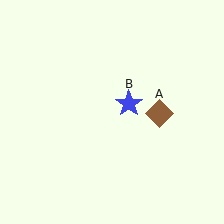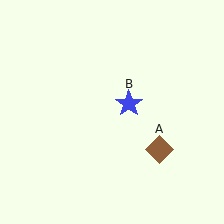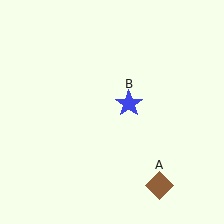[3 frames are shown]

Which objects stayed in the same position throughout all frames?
Blue star (object B) remained stationary.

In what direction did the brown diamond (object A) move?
The brown diamond (object A) moved down.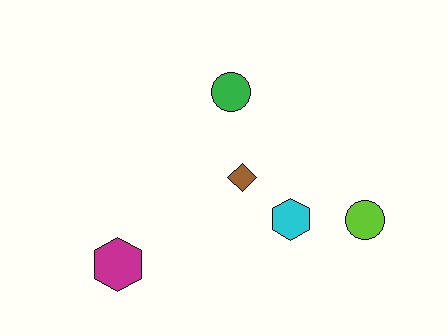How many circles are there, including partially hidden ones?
There are 2 circles.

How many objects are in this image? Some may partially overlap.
There are 5 objects.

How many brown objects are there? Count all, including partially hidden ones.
There is 1 brown object.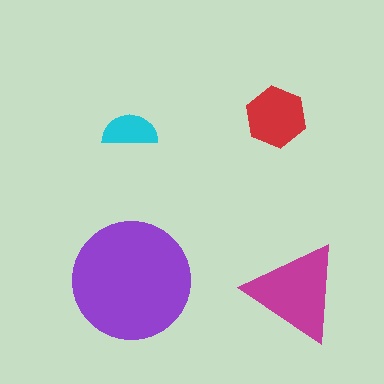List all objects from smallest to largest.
The cyan semicircle, the red hexagon, the magenta triangle, the purple circle.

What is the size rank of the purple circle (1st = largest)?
1st.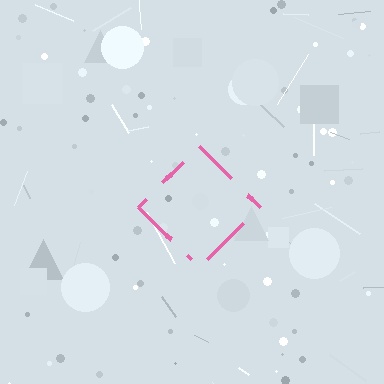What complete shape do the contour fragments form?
The contour fragments form a diamond.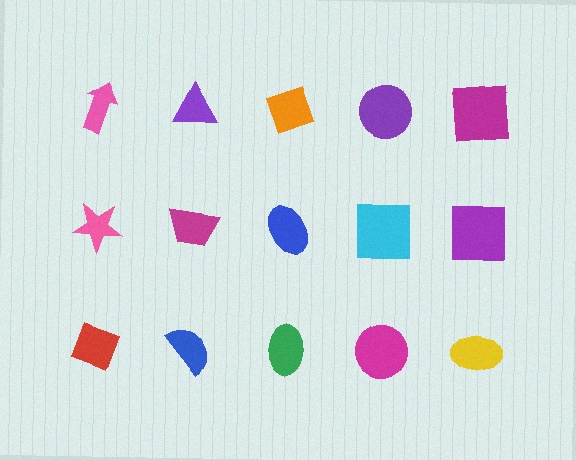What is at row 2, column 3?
A blue ellipse.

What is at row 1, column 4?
A purple circle.